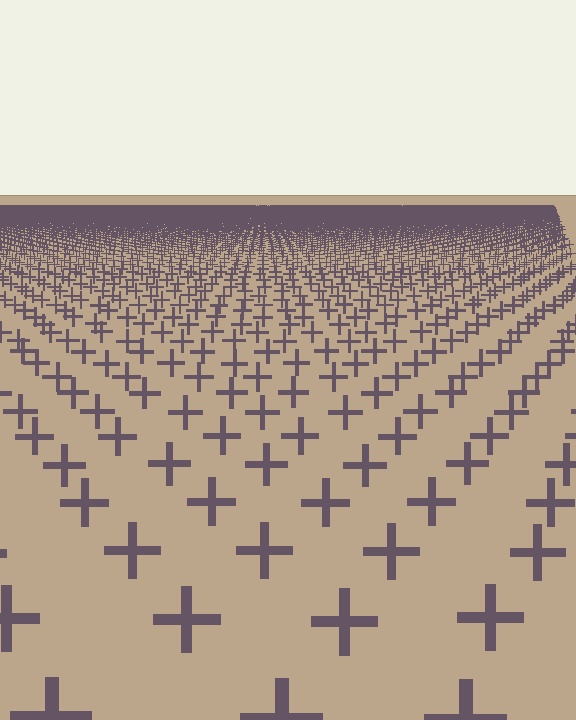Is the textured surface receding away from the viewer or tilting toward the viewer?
The surface is receding away from the viewer. Texture elements get smaller and denser toward the top.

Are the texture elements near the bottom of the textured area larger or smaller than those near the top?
Larger. Near the bottom, elements are closer to the viewer and appear at a bigger on-screen size.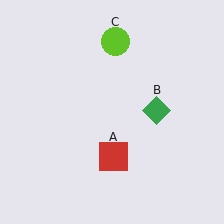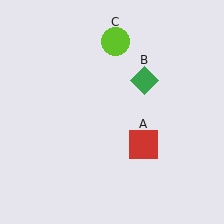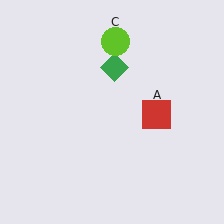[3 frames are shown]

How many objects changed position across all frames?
2 objects changed position: red square (object A), green diamond (object B).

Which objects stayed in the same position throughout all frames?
Lime circle (object C) remained stationary.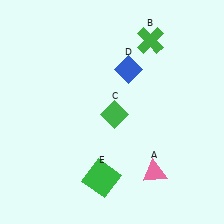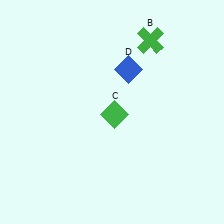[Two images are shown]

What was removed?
The green square (E), the pink triangle (A) were removed in Image 2.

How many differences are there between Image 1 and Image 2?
There are 2 differences between the two images.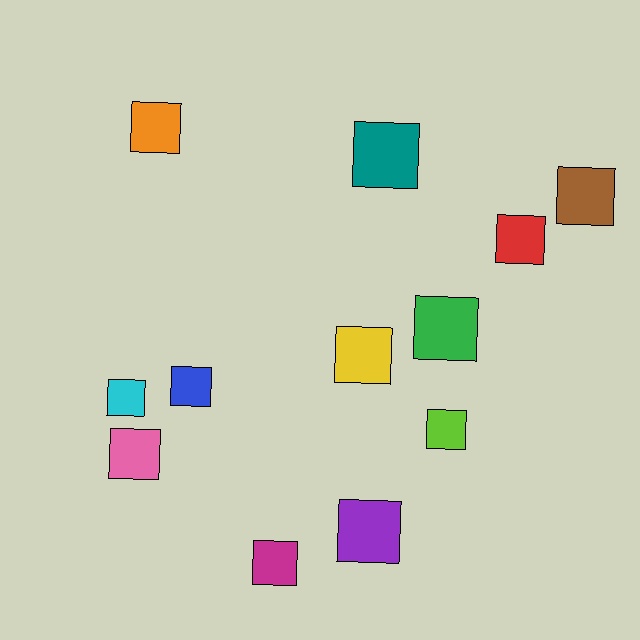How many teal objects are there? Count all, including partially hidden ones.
There is 1 teal object.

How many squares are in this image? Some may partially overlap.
There are 12 squares.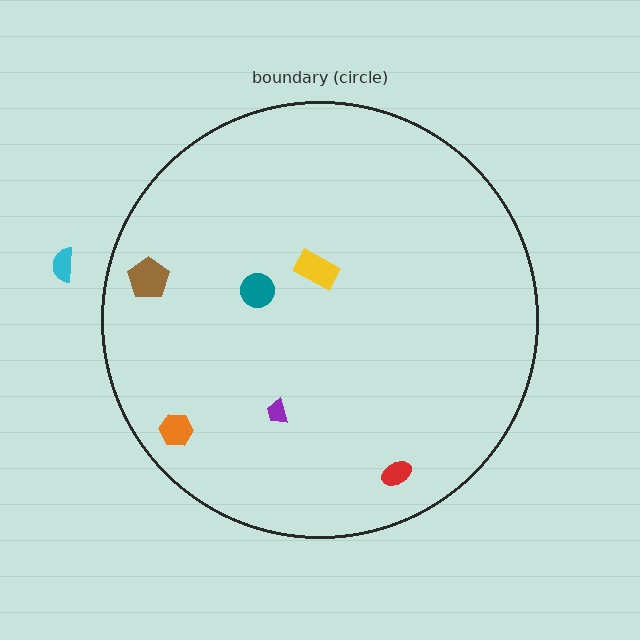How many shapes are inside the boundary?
6 inside, 1 outside.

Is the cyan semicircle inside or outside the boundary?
Outside.